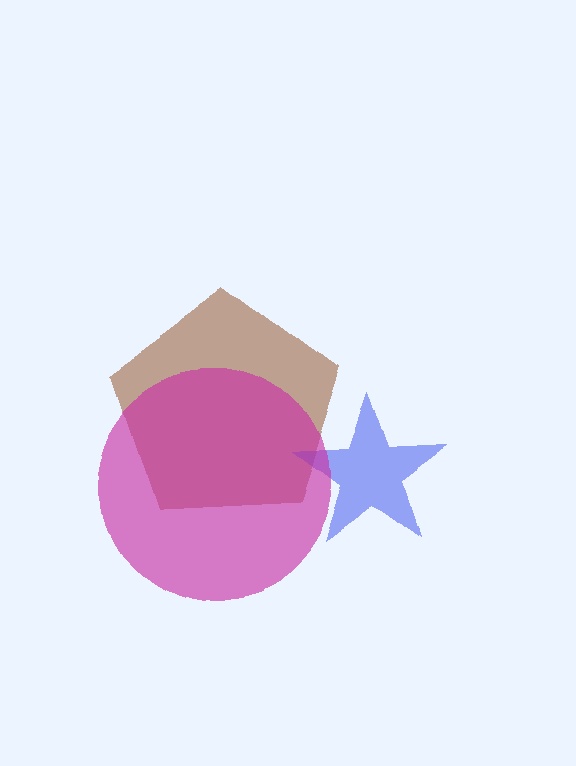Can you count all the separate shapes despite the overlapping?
Yes, there are 3 separate shapes.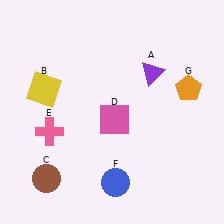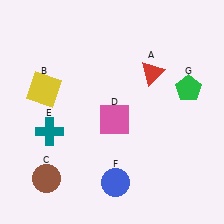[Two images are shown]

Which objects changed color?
A changed from purple to red. E changed from pink to teal. G changed from orange to green.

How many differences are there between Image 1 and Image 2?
There are 3 differences between the two images.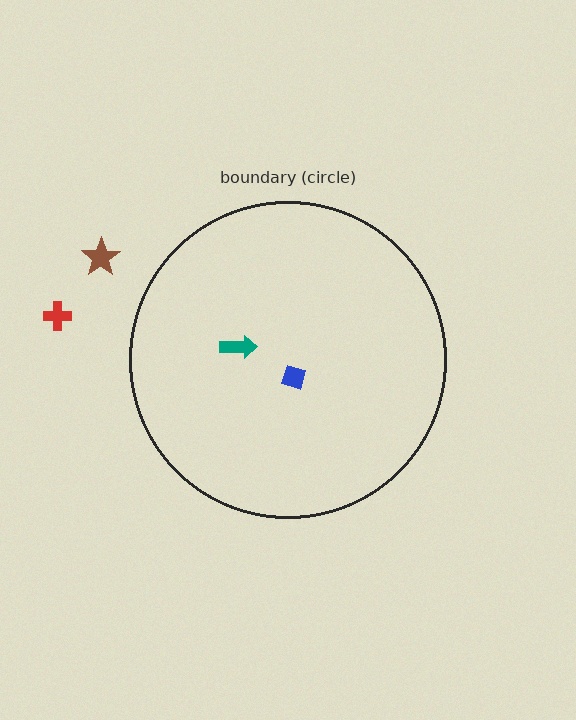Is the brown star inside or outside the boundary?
Outside.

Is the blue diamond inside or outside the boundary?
Inside.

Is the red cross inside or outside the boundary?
Outside.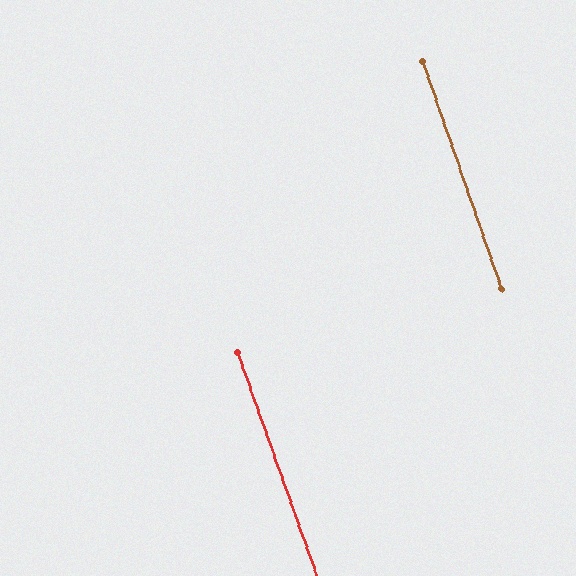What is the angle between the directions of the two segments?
Approximately 1 degree.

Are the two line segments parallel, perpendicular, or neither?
Parallel — their directions differ by only 0.6°.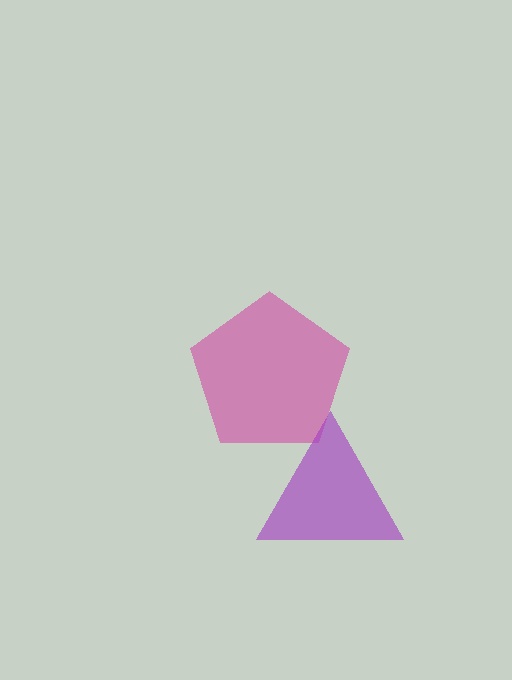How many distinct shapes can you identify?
There are 2 distinct shapes: a magenta pentagon, a purple triangle.